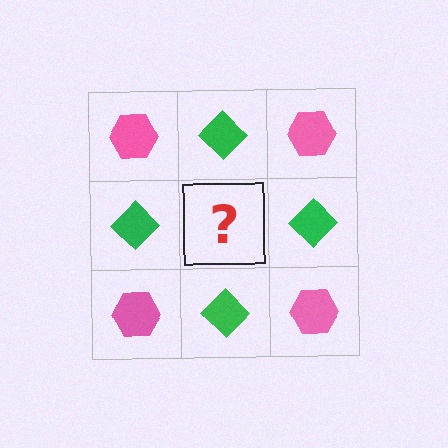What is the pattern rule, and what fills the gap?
The rule is that it alternates pink hexagon and green diamond in a checkerboard pattern. The gap should be filled with a pink hexagon.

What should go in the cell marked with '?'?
The missing cell should contain a pink hexagon.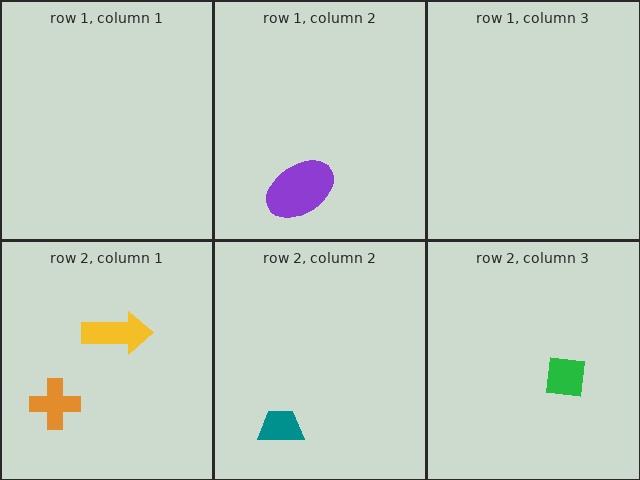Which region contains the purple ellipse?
The row 1, column 2 region.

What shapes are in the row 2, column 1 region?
The orange cross, the yellow arrow.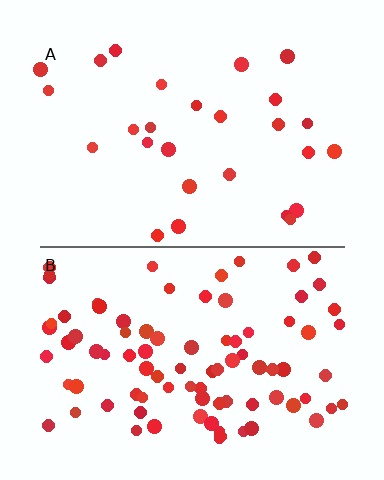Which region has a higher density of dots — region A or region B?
B (the bottom).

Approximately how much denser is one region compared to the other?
Approximately 3.2× — region B over region A.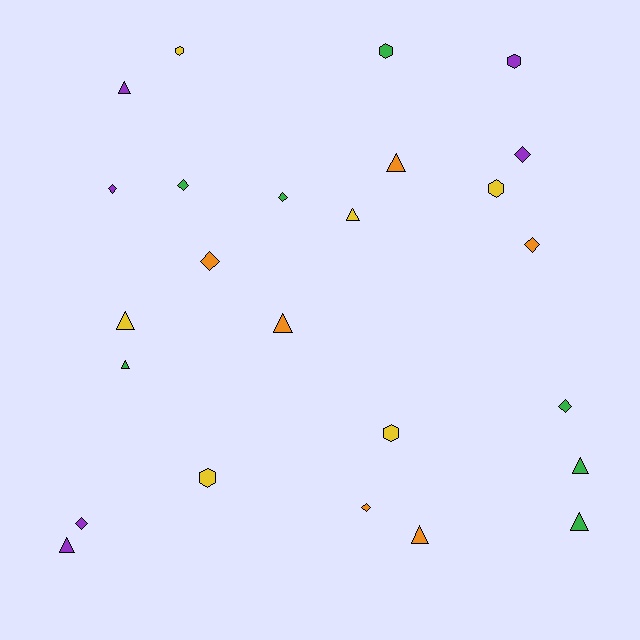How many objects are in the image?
There are 25 objects.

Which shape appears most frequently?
Triangle, with 10 objects.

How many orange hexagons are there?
There are no orange hexagons.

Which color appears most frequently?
Green, with 7 objects.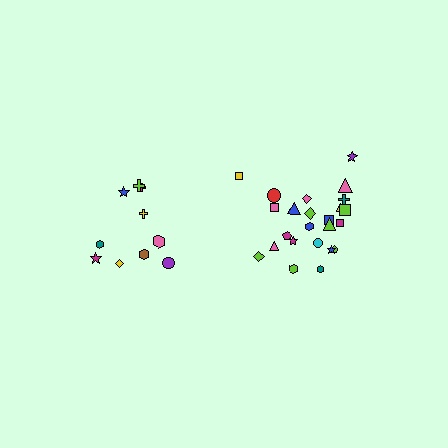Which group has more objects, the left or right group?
The right group.